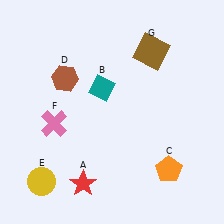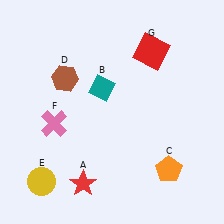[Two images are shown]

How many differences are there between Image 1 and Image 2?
There is 1 difference between the two images.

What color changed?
The square (G) changed from brown in Image 1 to red in Image 2.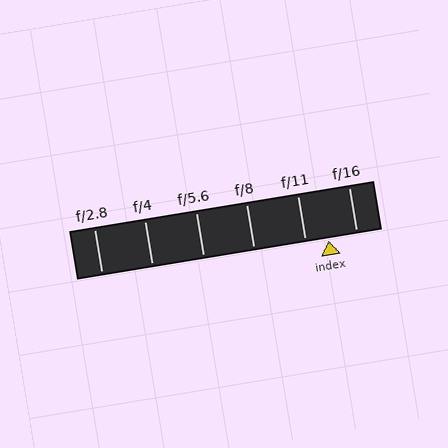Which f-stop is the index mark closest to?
The index mark is closest to f/11.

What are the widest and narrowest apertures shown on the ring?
The widest aperture shown is f/2.8 and the narrowest is f/16.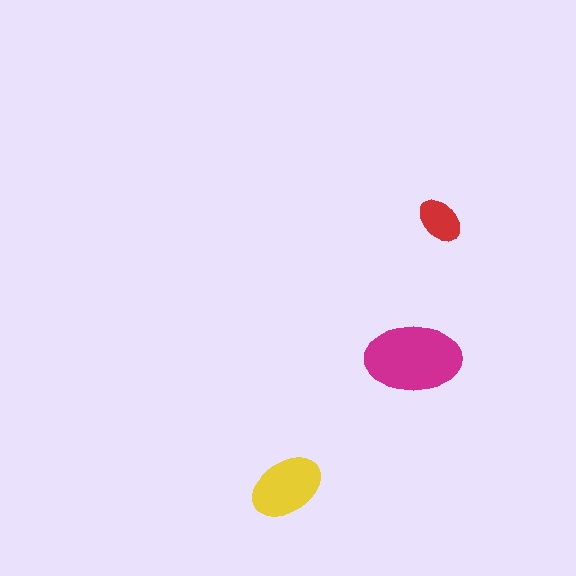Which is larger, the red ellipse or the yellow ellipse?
The yellow one.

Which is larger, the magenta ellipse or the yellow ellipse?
The magenta one.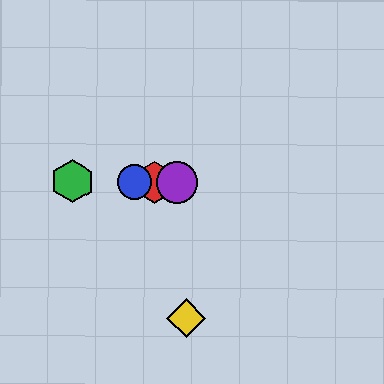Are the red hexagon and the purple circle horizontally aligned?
Yes, both are at y≈182.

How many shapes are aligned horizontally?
4 shapes (the red hexagon, the blue circle, the green hexagon, the purple circle) are aligned horizontally.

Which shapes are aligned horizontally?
The red hexagon, the blue circle, the green hexagon, the purple circle are aligned horizontally.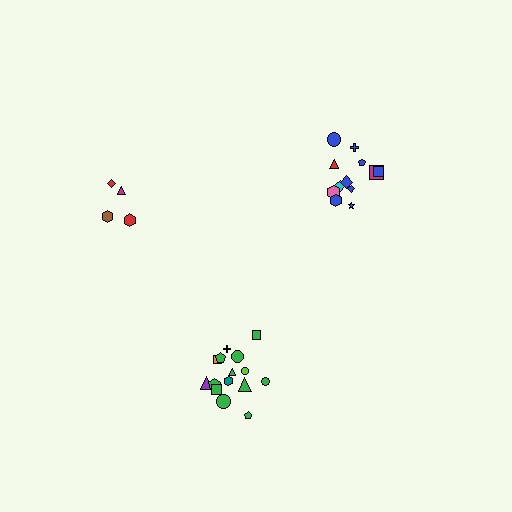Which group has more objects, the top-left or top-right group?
The top-right group.